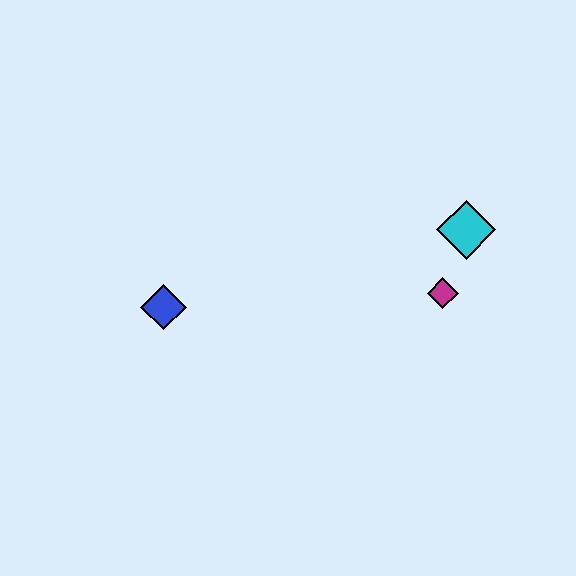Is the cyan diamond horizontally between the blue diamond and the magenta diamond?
No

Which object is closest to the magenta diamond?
The cyan diamond is closest to the magenta diamond.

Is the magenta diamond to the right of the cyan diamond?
No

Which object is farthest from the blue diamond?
The cyan diamond is farthest from the blue diamond.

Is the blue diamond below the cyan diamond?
Yes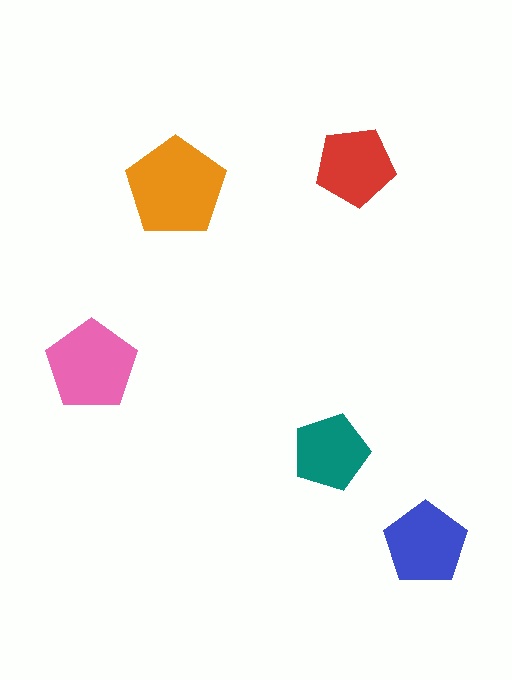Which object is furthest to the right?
The blue pentagon is rightmost.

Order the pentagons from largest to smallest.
the orange one, the pink one, the blue one, the red one, the teal one.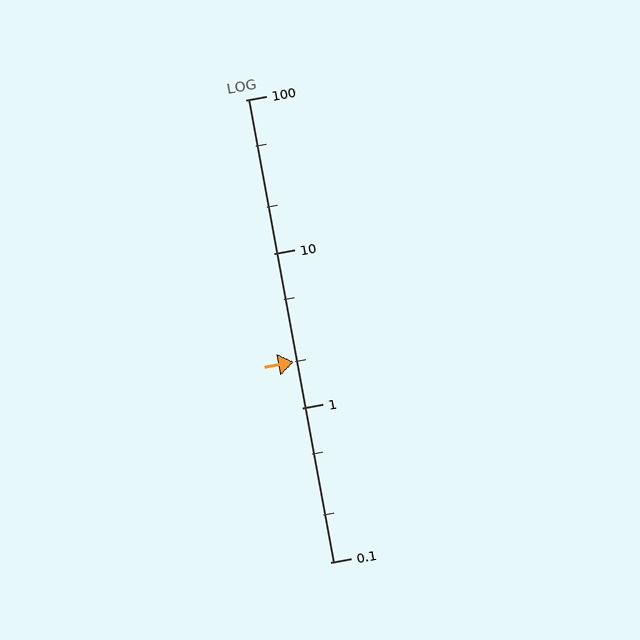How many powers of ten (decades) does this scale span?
The scale spans 3 decades, from 0.1 to 100.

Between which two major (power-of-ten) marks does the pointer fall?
The pointer is between 1 and 10.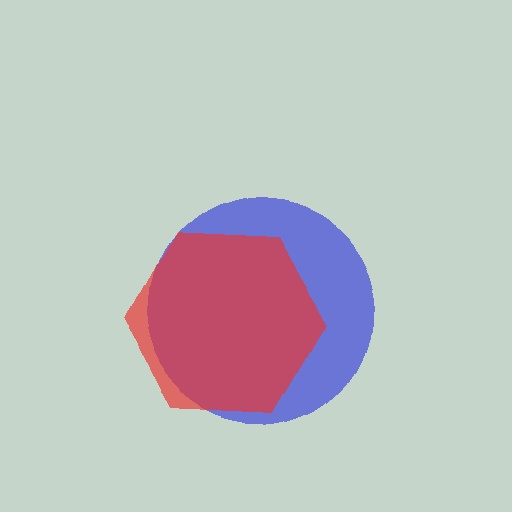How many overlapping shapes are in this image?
There are 2 overlapping shapes in the image.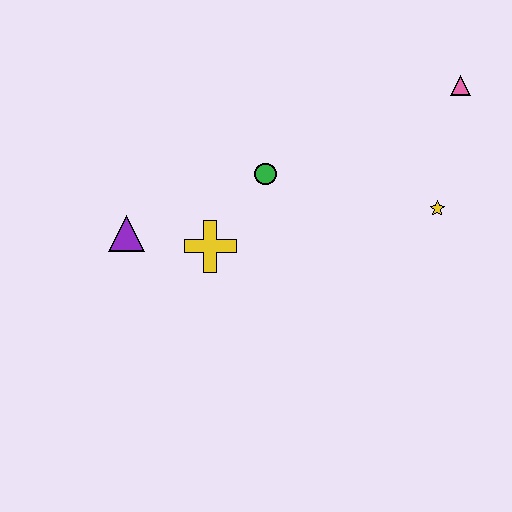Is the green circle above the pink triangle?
No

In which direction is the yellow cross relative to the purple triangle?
The yellow cross is to the right of the purple triangle.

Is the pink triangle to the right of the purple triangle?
Yes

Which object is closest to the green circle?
The yellow cross is closest to the green circle.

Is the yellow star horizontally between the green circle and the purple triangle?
No